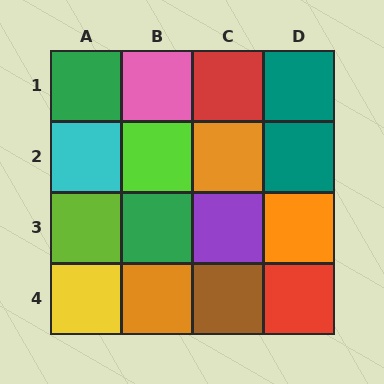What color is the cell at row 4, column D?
Red.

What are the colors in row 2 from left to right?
Cyan, lime, orange, teal.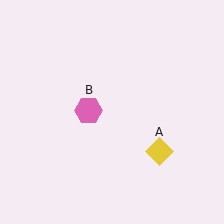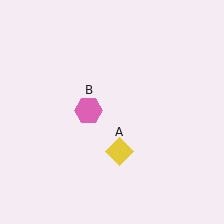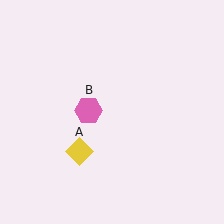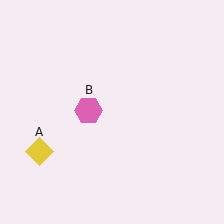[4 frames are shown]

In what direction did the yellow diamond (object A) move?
The yellow diamond (object A) moved left.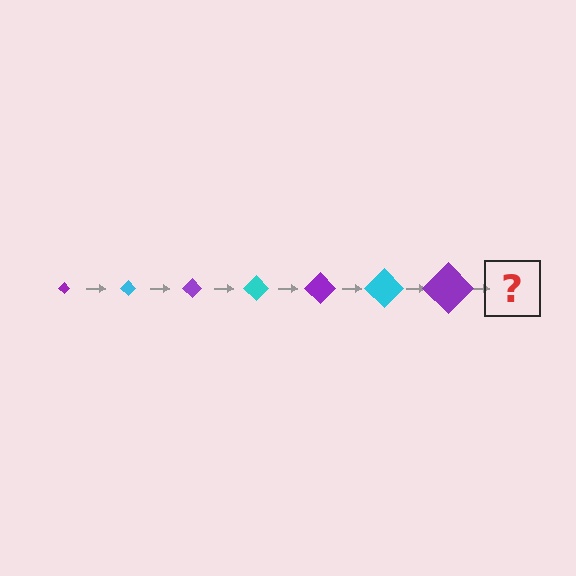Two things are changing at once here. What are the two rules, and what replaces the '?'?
The two rules are that the diamond grows larger each step and the color cycles through purple and cyan. The '?' should be a cyan diamond, larger than the previous one.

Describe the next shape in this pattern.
It should be a cyan diamond, larger than the previous one.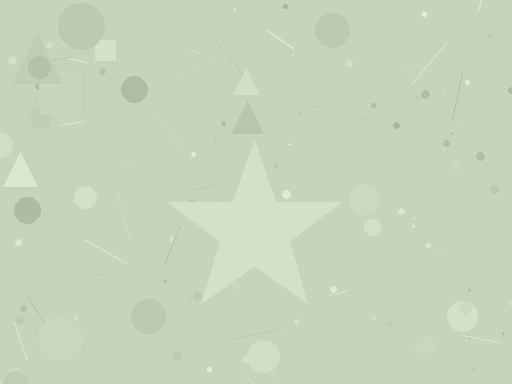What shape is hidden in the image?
A star is hidden in the image.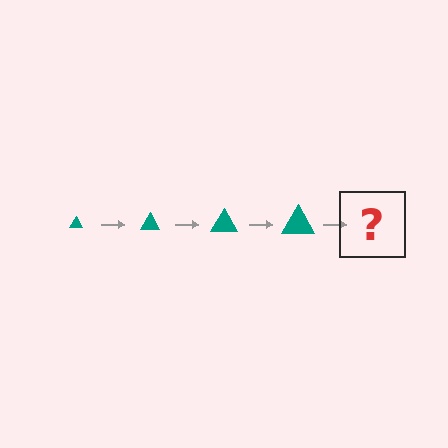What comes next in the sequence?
The next element should be a teal triangle, larger than the previous one.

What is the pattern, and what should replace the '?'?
The pattern is that the triangle gets progressively larger each step. The '?' should be a teal triangle, larger than the previous one.